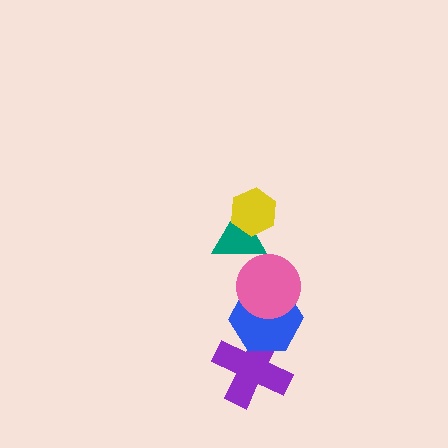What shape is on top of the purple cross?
The blue hexagon is on top of the purple cross.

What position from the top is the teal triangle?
The teal triangle is 2nd from the top.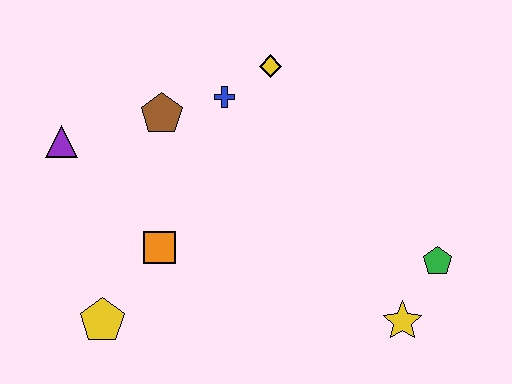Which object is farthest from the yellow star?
The purple triangle is farthest from the yellow star.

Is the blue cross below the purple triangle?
No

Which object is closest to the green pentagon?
The yellow star is closest to the green pentagon.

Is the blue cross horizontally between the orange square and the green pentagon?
Yes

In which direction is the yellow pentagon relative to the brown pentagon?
The yellow pentagon is below the brown pentagon.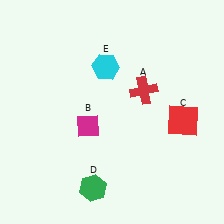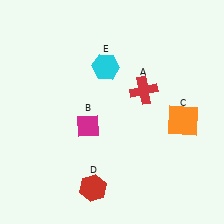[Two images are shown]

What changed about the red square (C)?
In Image 1, C is red. In Image 2, it changed to orange.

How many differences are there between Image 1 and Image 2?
There are 2 differences between the two images.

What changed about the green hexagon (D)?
In Image 1, D is green. In Image 2, it changed to red.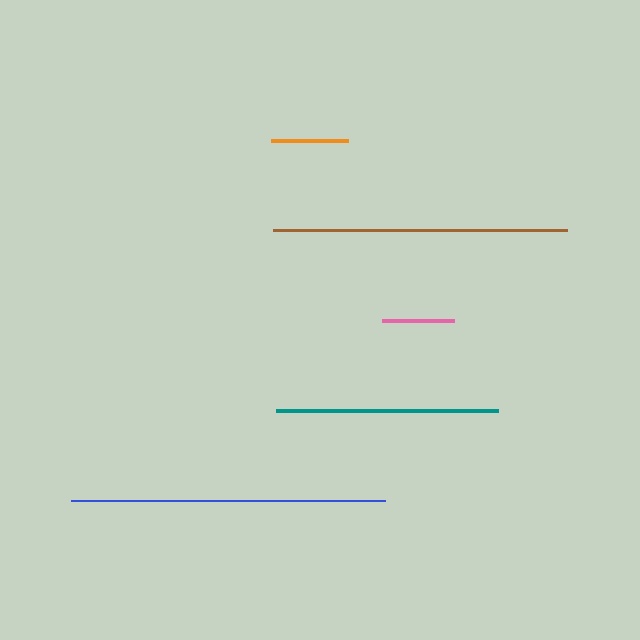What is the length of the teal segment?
The teal segment is approximately 222 pixels long.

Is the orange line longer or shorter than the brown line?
The brown line is longer than the orange line.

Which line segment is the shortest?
The pink line is the shortest at approximately 72 pixels.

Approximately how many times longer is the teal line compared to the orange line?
The teal line is approximately 2.9 times the length of the orange line.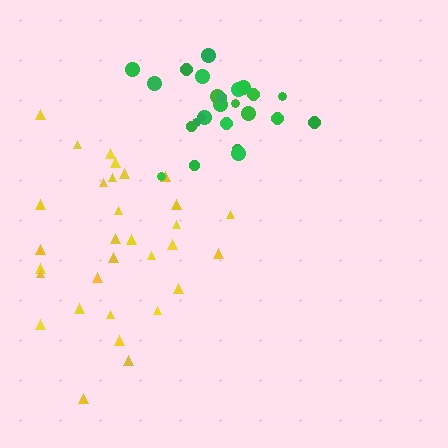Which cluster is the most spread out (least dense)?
Yellow.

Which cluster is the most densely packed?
Green.